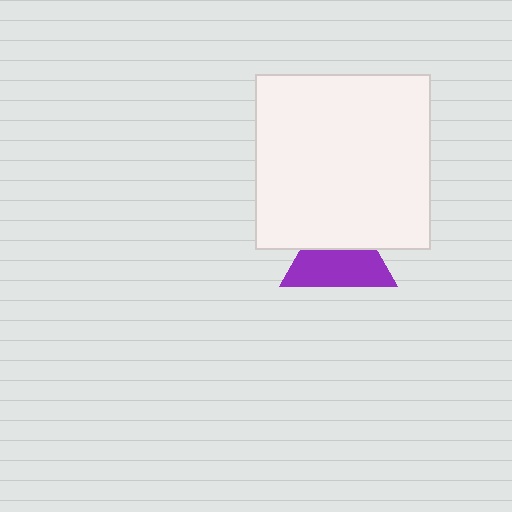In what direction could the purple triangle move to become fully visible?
The purple triangle could move down. That would shift it out from behind the white square entirely.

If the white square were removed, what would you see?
You would see the complete purple triangle.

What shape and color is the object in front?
The object in front is a white square.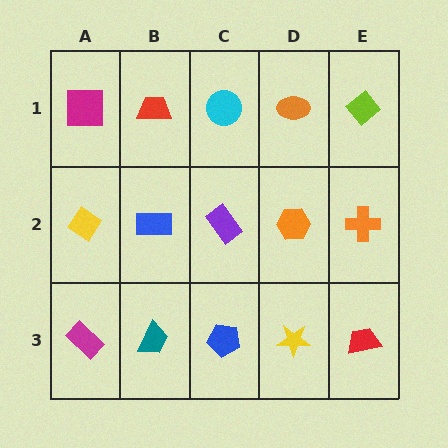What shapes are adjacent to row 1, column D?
An orange hexagon (row 2, column D), a cyan circle (row 1, column C), a lime diamond (row 1, column E).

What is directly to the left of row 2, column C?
A blue rectangle.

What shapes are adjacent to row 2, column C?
A cyan circle (row 1, column C), a blue pentagon (row 3, column C), a blue rectangle (row 2, column B), an orange hexagon (row 2, column D).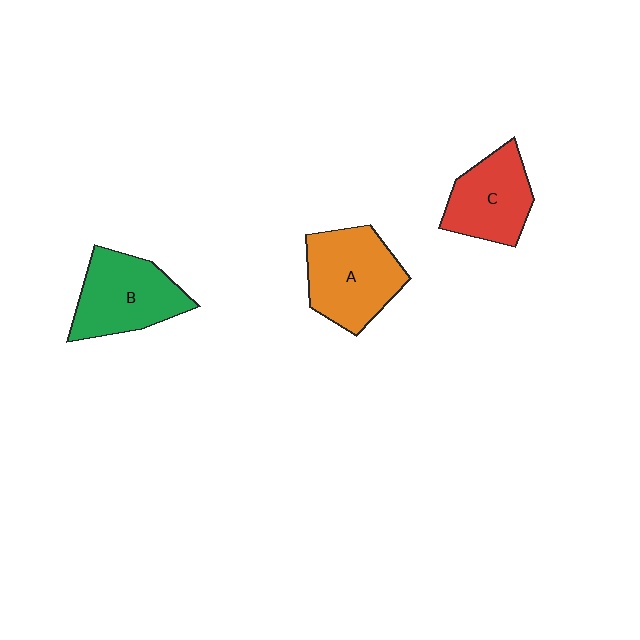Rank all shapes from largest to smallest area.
From largest to smallest: A (orange), B (green), C (red).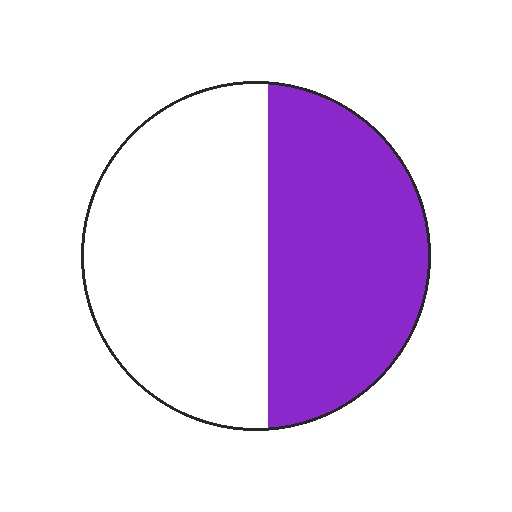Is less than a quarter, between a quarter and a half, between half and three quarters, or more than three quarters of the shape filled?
Between a quarter and a half.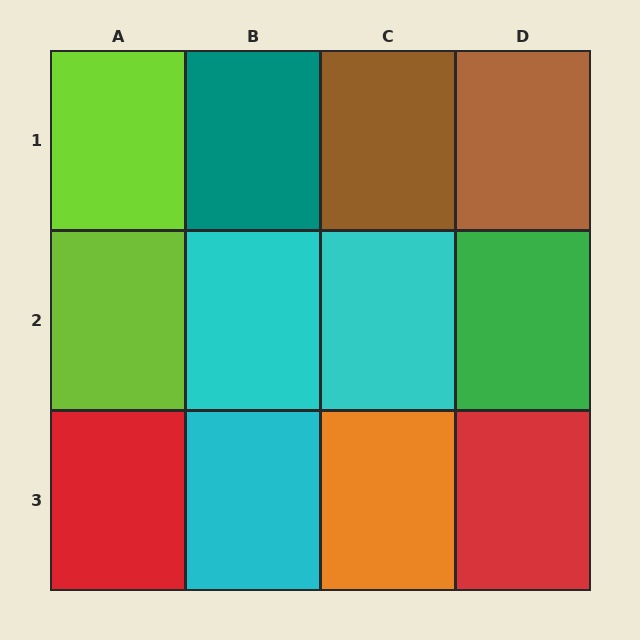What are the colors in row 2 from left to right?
Lime, cyan, cyan, green.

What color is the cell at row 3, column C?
Orange.